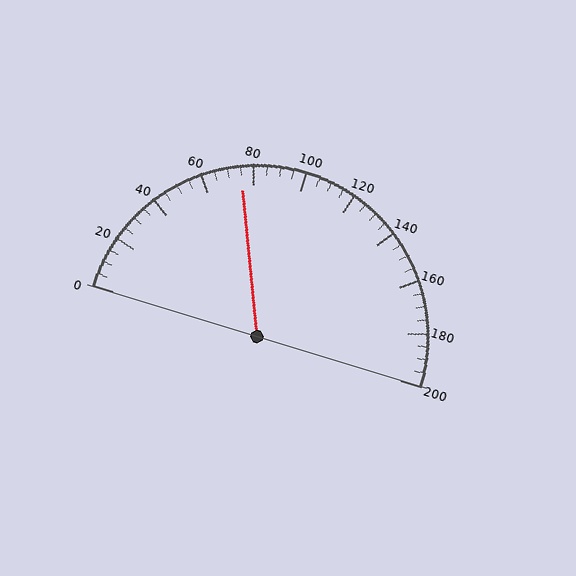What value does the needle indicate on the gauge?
The needle indicates approximately 75.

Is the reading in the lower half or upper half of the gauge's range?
The reading is in the lower half of the range (0 to 200).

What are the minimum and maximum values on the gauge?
The gauge ranges from 0 to 200.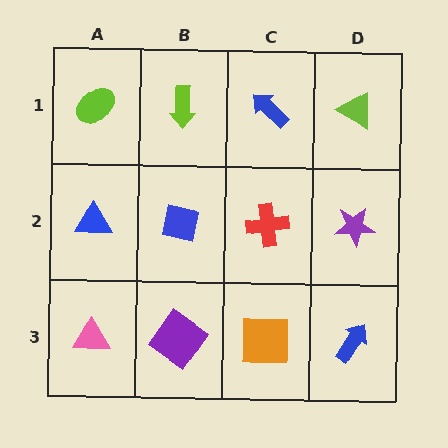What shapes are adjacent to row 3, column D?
A purple star (row 2, column D), an orange square (row 3, column C).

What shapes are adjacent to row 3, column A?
A blue triangle (row 2, column A), a purple diamond (row 3, column B).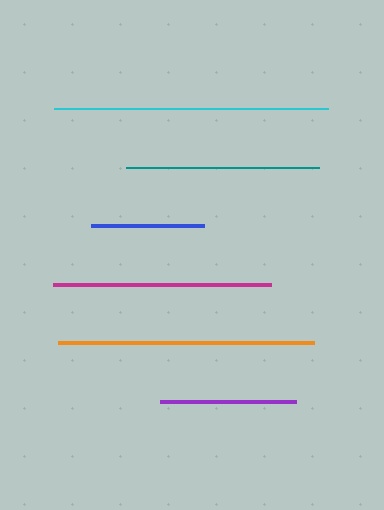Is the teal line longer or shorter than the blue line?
The teal line is longer than the blue line.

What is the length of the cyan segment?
The cyan segment is approximately 274 pixels long.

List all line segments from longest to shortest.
From longest to shortest: cyan, orange, magenta, teal, purple, blue.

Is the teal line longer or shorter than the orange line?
The orange line is longer than the teal line.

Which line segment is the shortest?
The blue line is the shortest at approximately 114 pixels.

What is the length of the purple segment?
The purple segment is approximately 136 pixels long.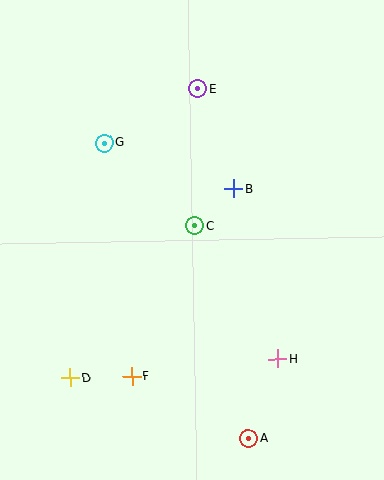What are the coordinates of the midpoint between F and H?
The midpoint between F and H is at (205, 368).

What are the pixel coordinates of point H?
Point H is at (278, 359).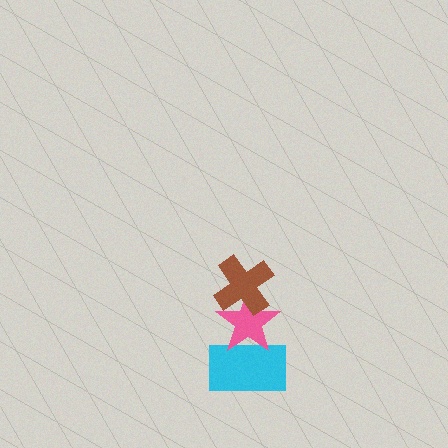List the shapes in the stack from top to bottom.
From top to bottom: the brown cross, the pink star, the cyan rectangle.